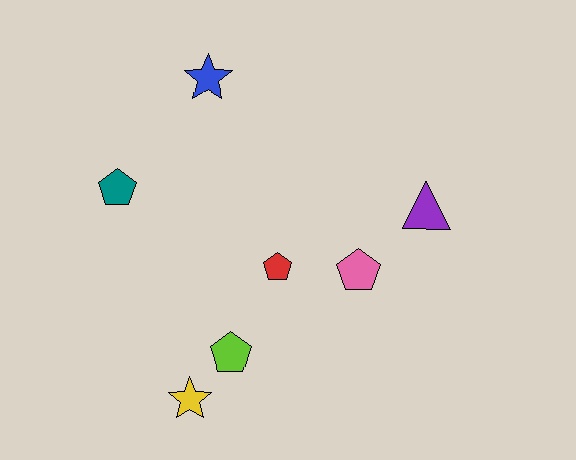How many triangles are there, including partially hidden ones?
There is 1 triangle.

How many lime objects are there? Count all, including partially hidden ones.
There is 1 lime object.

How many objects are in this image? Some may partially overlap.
There are 7 objects.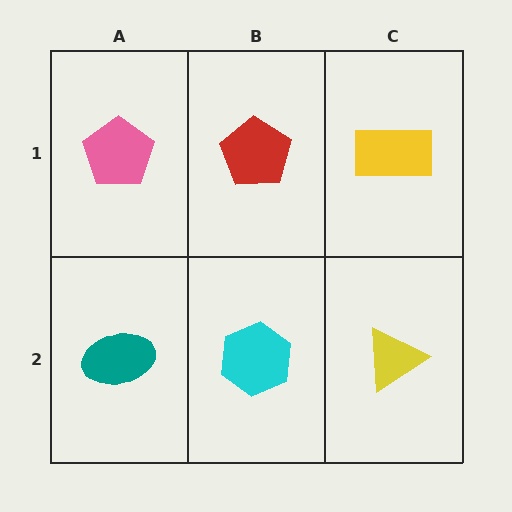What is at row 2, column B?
A cyan hexagon.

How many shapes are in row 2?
3 shapes.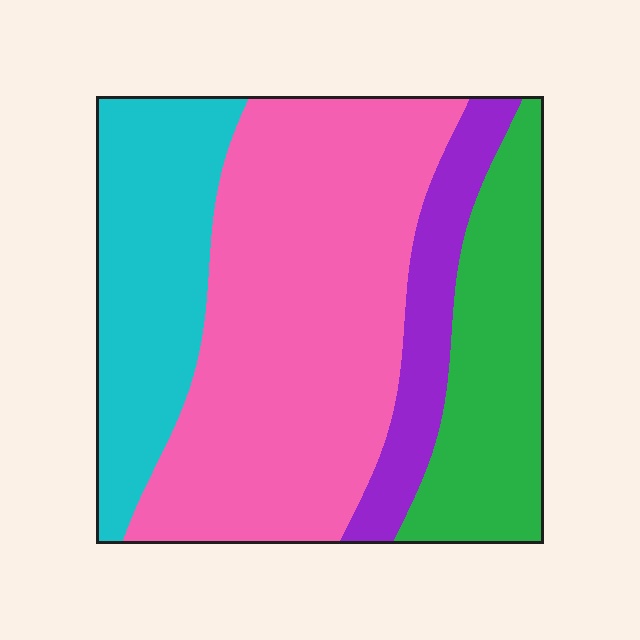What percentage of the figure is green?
Green takes up about one fifth (1/5) of the figure.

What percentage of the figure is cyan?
Cyan covers about 20% of the figure.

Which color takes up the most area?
Pink, at roughly 45%.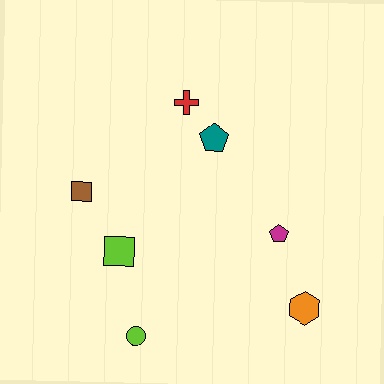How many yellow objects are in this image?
There are no yellow objects.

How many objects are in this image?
There are 7 objects.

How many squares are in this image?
There are 2 squares.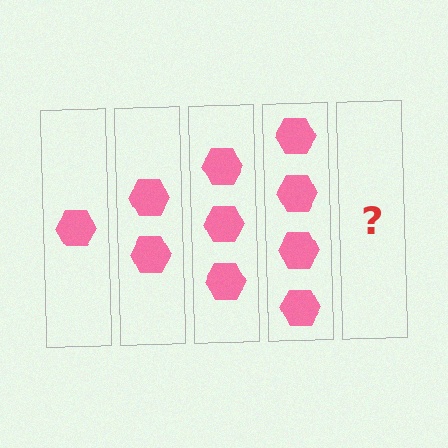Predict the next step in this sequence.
The next step is 5 hexagons.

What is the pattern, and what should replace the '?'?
The pattern is that each step adds one more hexagon. The '?' should be 5 hexagons.